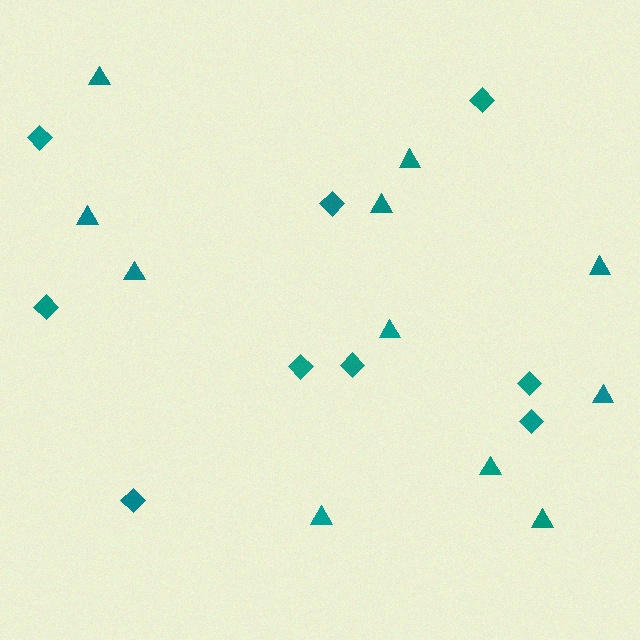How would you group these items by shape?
There are 2 groups: one group of triangles (11) and one group of diamonds (9).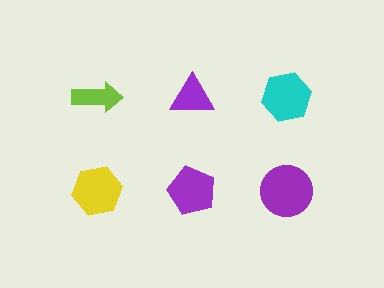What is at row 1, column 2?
A purple triangle.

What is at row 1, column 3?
A cyan hexagon.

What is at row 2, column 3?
A purple circle.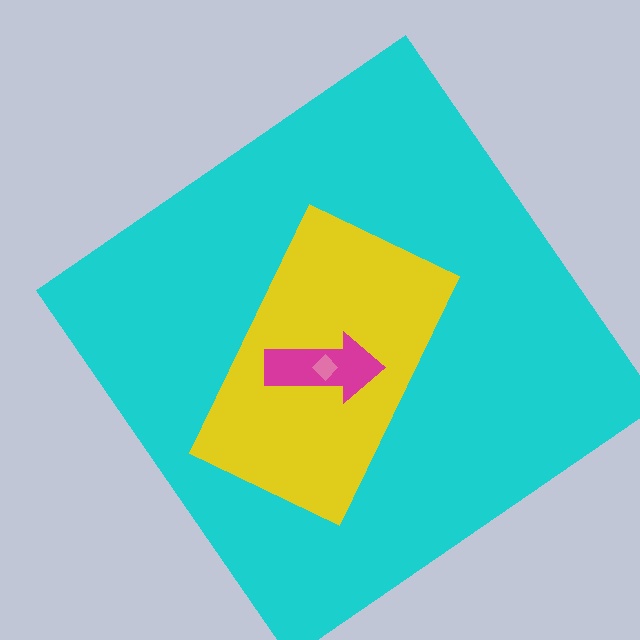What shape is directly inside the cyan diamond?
The yellow rectangle.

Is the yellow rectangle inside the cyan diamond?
Yes.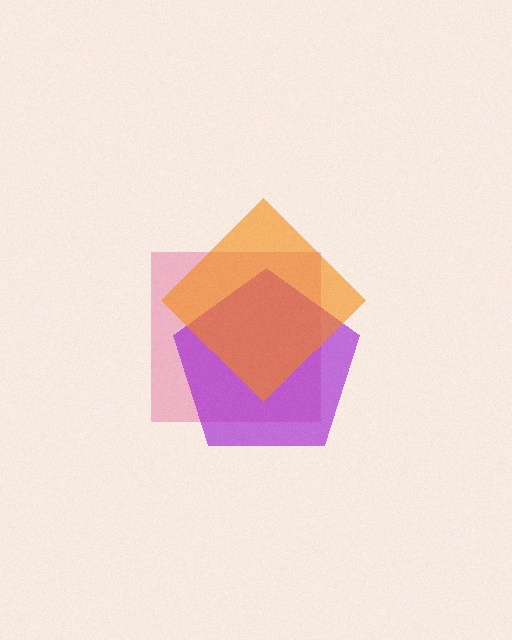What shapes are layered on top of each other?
The layered shapes are: a pink square, a purple pentagon, an orange diamond.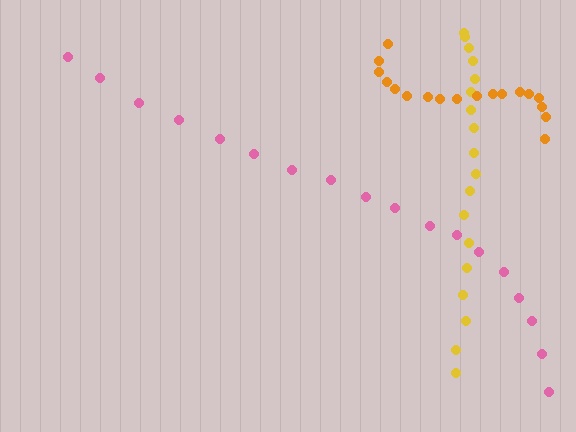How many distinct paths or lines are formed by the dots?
There are 3 distinct paths.